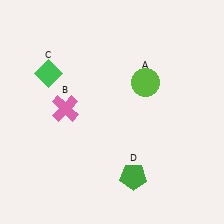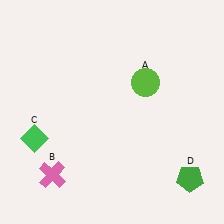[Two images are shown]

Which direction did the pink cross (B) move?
The pink cross (B) moved down.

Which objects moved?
The objects that moved are: the pink cross (B), the green diamond (C), the green pentagon (D).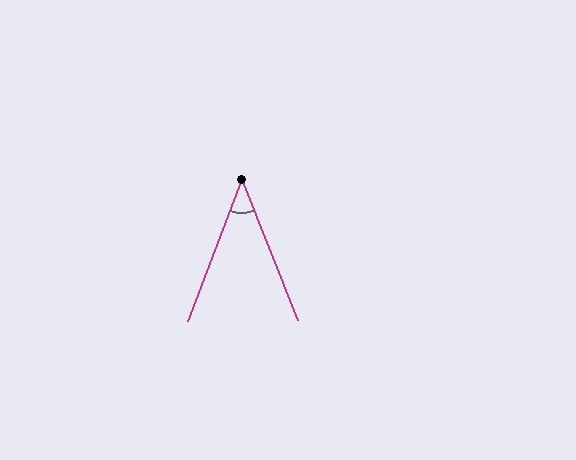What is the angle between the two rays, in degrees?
Approximately 42 degrees.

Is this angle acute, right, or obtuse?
It is acute.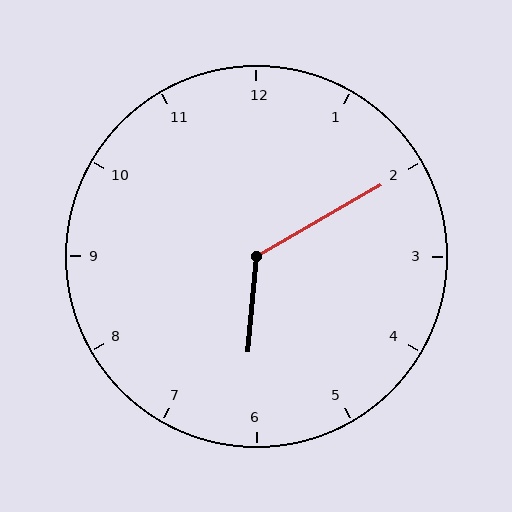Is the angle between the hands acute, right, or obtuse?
It is obtuse.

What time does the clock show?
6:10.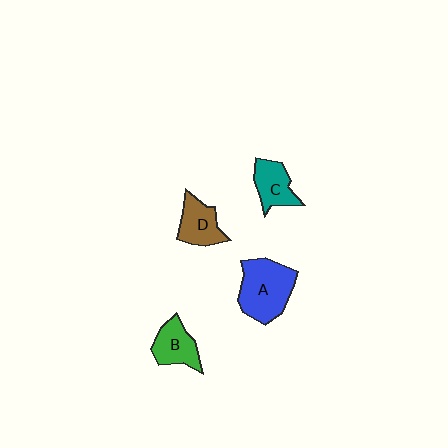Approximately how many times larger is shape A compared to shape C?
Approximately 1.8 times.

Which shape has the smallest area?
Shape C (teal).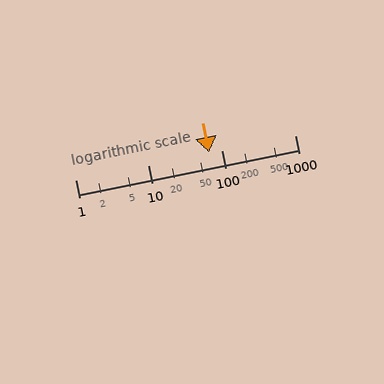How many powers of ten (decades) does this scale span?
The scale spans 3 decades, from 1 to 1000.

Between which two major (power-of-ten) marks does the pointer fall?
The pointer is between 10 and 100.